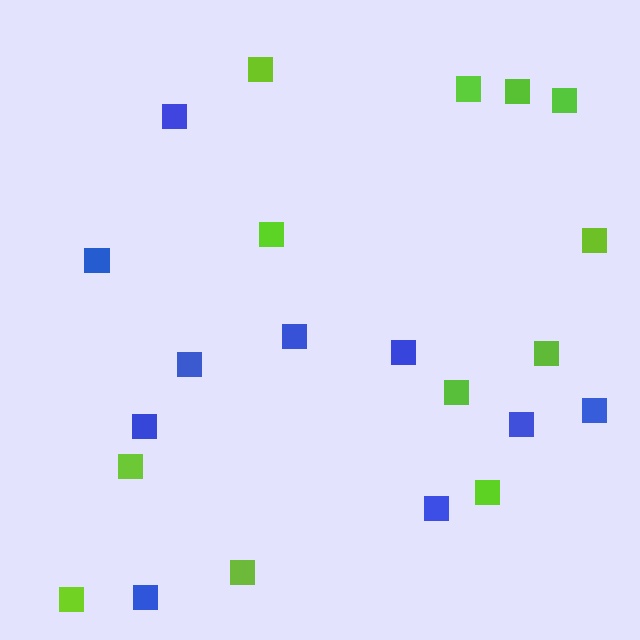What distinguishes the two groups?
There are 2 groups: one group of lime squares (12) and one group of blue squares (10).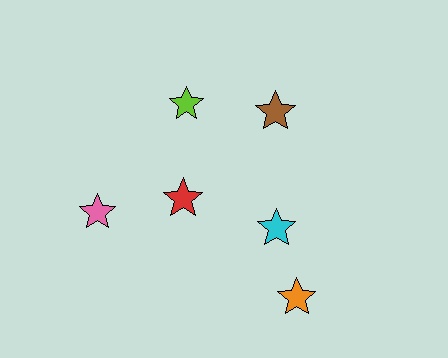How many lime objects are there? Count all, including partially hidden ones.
There is 1 lime object.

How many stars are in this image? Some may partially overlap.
There are 6 stars.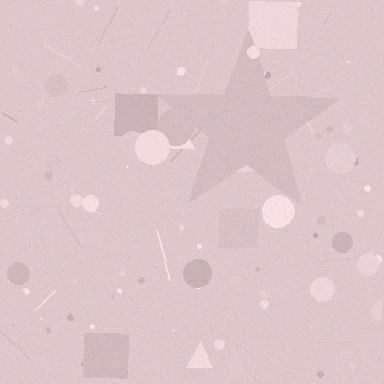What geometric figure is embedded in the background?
A star is embedded in the background.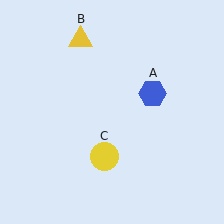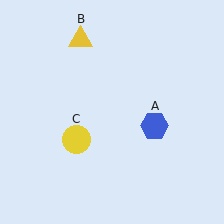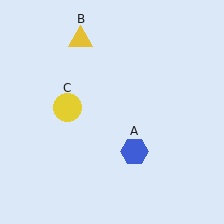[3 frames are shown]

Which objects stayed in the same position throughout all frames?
Yellow triangle (object B) remained stationary.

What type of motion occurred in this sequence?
The blue hexagon (object A), yellow circle (object C) rotated clockwise around the center of the scene.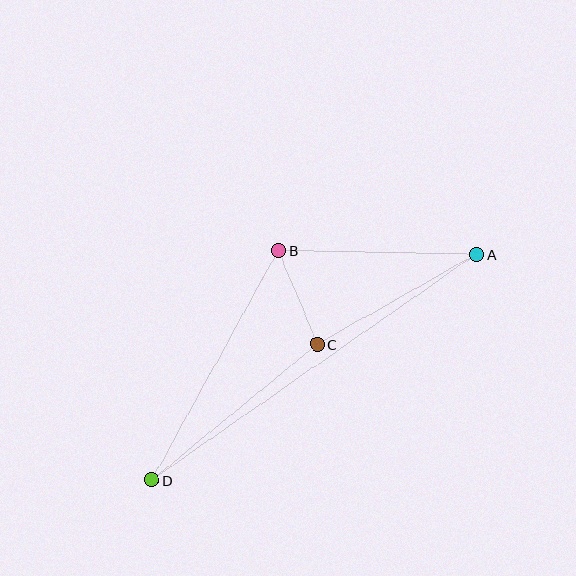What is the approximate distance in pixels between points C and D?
The distance between C and D is approximately 214 pixels.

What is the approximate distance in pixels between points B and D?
The distance between B and D is approximately 262 pixels.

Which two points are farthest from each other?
Points A and D are farthest from each other.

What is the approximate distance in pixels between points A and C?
The distance between A and C is approximately 183 pixels.